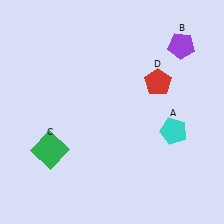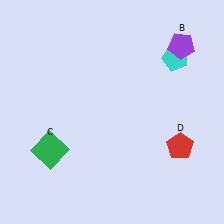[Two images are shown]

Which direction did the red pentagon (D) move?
The red pentagon (D) moved down.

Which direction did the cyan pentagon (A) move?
The cyan pentagon (A) moved up.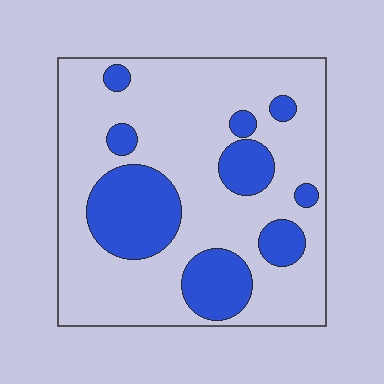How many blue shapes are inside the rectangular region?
9.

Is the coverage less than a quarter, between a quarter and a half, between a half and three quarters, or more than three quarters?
Between a quarter and a half.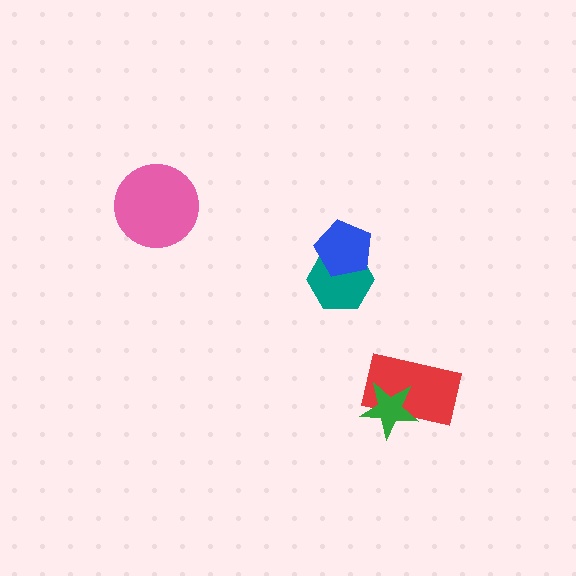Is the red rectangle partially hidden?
Yes, it is partially covered by another shape.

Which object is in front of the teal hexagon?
The blue pentagon is in front of the teal hexagon.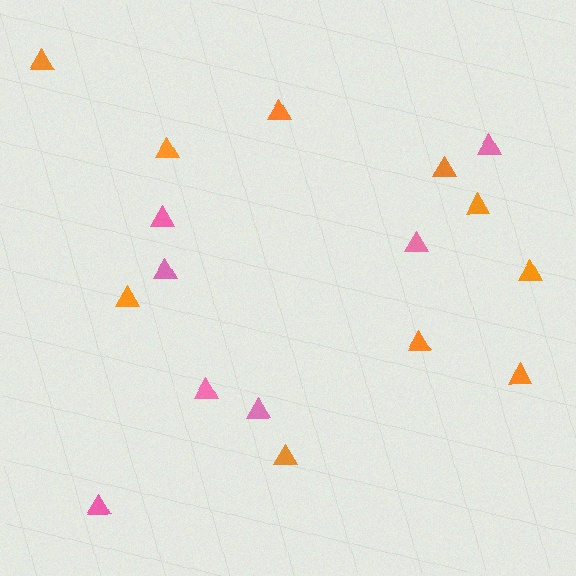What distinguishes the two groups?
There are 2 groups: one group of orange triangles (10) and one group of pink triangles (7).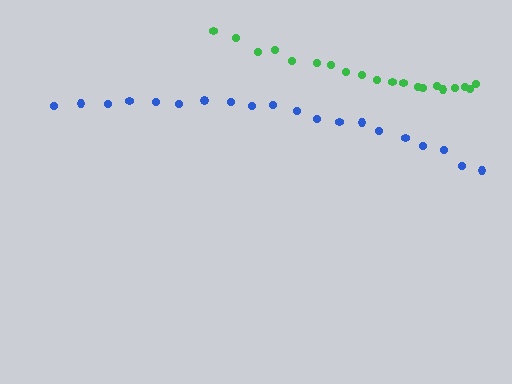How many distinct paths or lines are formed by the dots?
There are 2 distinct paths.